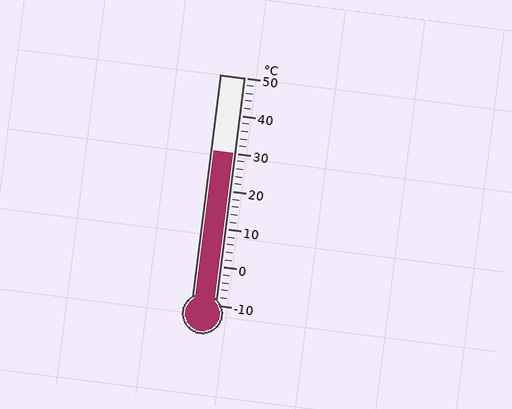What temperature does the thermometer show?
The thermometer shows approximately 30°C.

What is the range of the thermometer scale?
The thermometer scale ranges from -10°C to 50°C.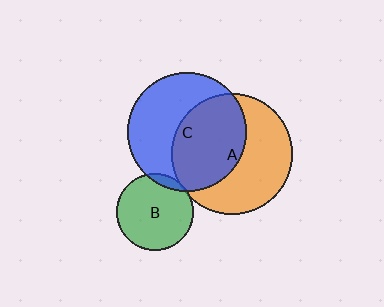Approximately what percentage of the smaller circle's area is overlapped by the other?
Approximately 5%.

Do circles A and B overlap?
Yes.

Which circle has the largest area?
Circle A (orange).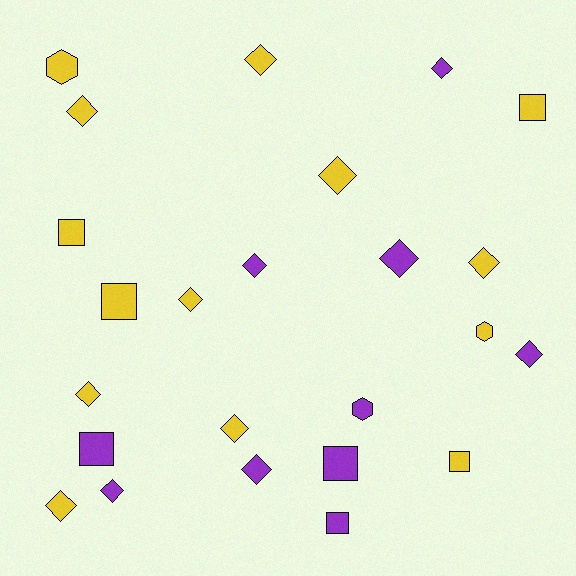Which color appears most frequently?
Yellow, with 14 objects.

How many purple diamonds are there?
There are 6 purple diamonds.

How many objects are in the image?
There are 24 objects.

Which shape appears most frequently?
Diamond, with 14 objects.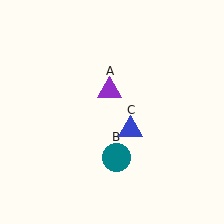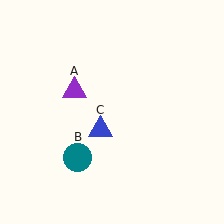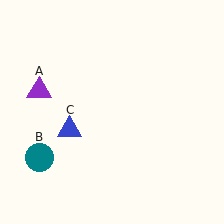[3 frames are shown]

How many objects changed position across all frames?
3 objects changed position: purple triangle (object A), teal circle (object B), blue triangle (object C).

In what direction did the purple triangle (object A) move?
The purple triangle (object A) moved left.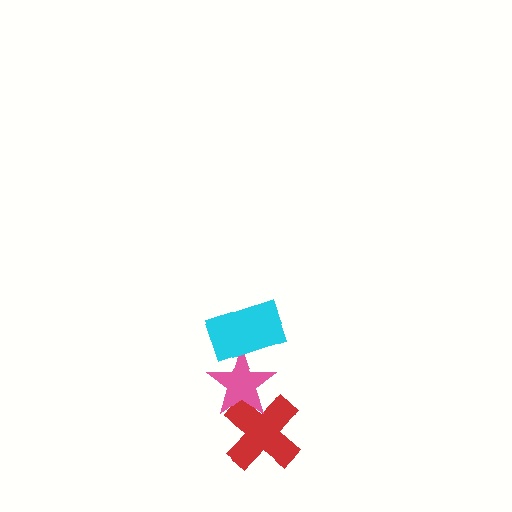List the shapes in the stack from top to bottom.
From top to bottom: the cyan rectangle, the pink star, the red cross.